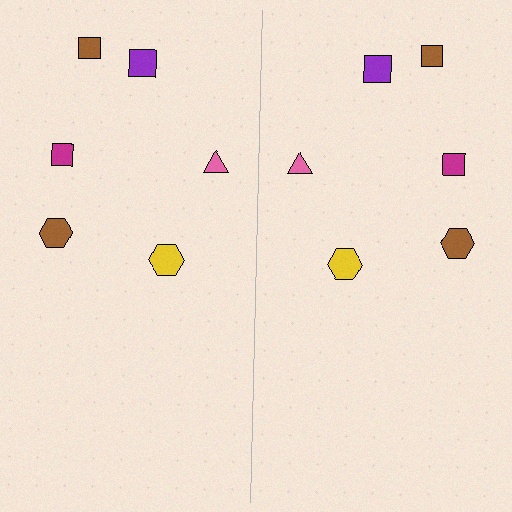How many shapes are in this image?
There are 12 shapes in this image.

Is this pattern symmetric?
Yes, this pattern has bilateral (reflection) symmetry.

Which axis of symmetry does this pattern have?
The pattern has a vertical axis of symmetry running through the center of the image.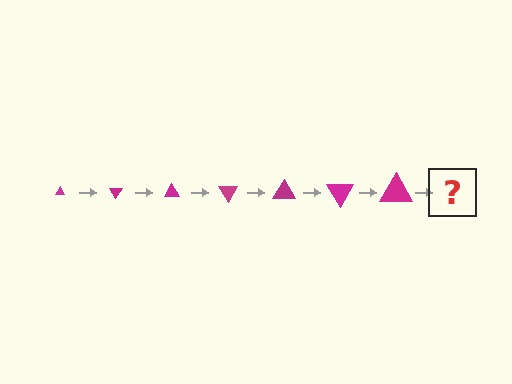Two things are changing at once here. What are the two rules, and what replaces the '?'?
The two rules are that the triangle grows larger each step and it rotates 60 degrees each step. The '?' should be a triangle, larger than the previous one and rotated 420 degrees from the start.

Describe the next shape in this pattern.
It should be a triangle, larger than the previous one and rotated 420 degrees from the start.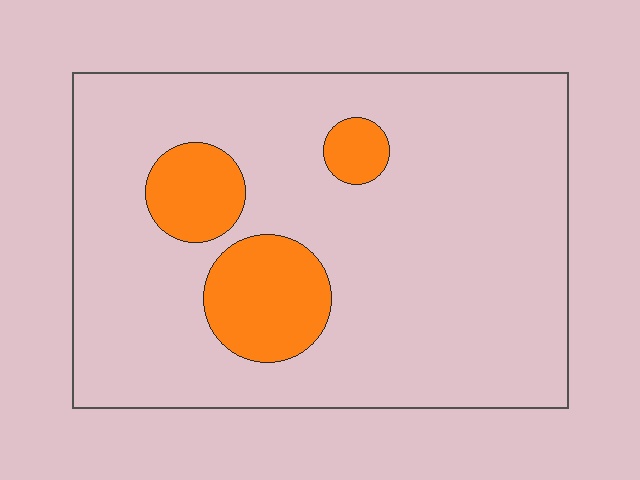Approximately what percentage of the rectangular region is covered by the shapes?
Approximately 15%.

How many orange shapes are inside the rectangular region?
3.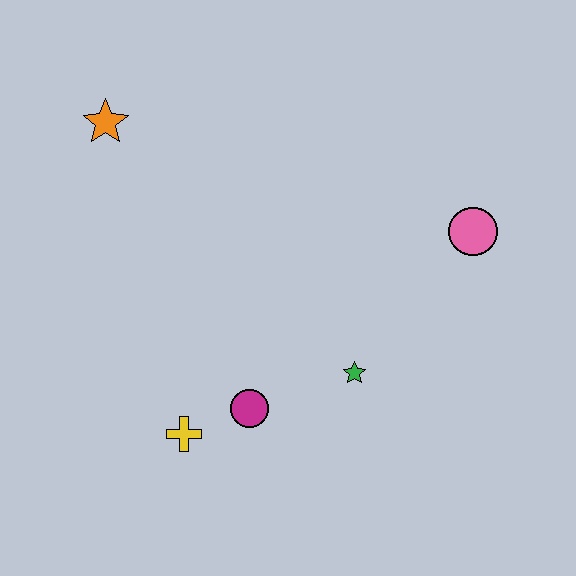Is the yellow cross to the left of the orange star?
No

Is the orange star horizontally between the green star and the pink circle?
No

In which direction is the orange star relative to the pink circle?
The orange star is to the left of the pink circle.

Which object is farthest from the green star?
The orange star is farthest from the green star.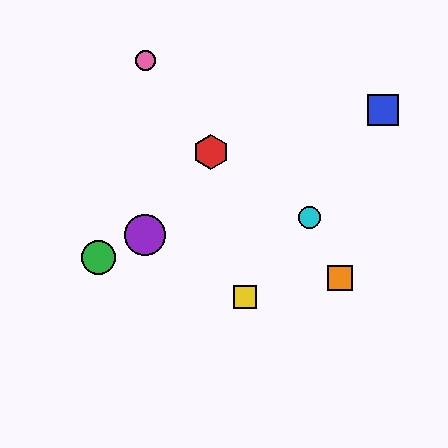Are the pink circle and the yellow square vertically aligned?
No, the pink circle is at x≈145 and the yellow square is at x≈245.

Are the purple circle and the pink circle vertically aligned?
Yes, both are at x≈145.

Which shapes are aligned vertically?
The purple circle, the pink circle are aligned vertically.